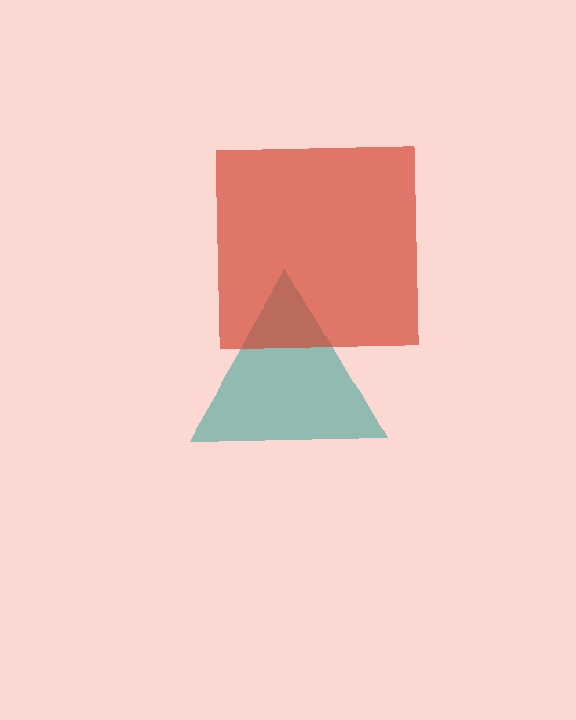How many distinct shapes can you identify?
There are 2 distinct shapes: a teal triangle, a red square.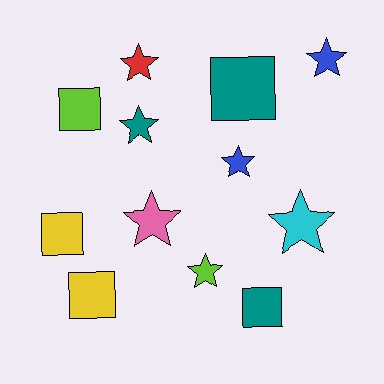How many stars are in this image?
There are 7 stars.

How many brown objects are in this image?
There are no brown objects.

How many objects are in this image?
There are 12 objects.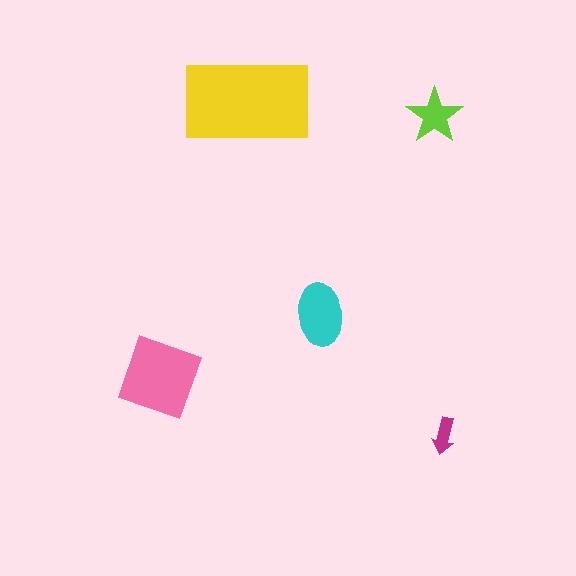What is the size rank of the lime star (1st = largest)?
4th.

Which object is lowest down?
The magenta arrow is bottommost.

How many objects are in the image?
There are 5 objects in the image.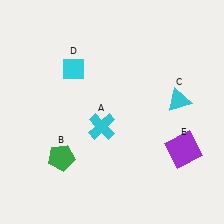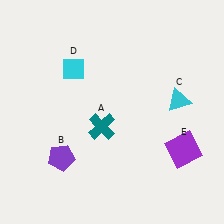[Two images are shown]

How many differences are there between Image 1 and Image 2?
There are 2 differences between the two images.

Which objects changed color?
A changed from cyan to teal. B changed from green to purple.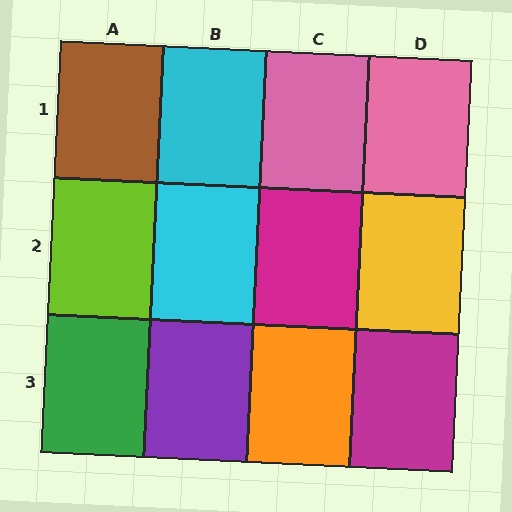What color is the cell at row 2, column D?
Yellow.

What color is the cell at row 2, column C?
Magenta.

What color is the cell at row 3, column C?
Orange.